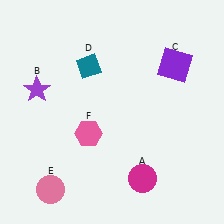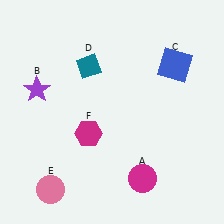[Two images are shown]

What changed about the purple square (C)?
In Image 1, C is purple. In Image 2, it changed to blue.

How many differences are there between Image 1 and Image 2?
There are 2 differences between the two images.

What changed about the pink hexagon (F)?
In Image 1, F is pink. In Image 2, it changed to magenta.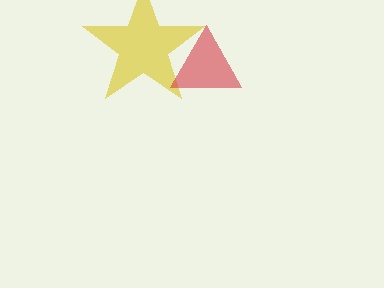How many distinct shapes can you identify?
There are 2 distinct shapes: a yellow star, a red triangle.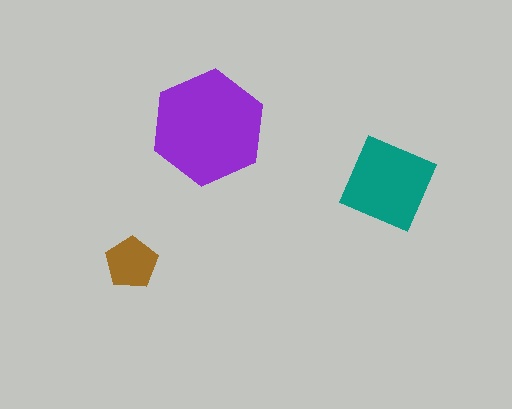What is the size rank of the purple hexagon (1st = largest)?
1st.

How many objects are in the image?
There are 3 objects in the image.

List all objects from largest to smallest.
The purple hexagon, the teal square, the brown pentagon.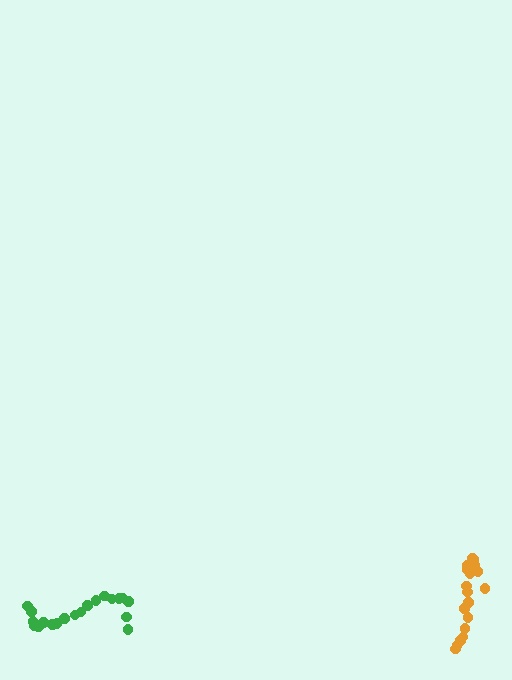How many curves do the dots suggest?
There are 2 distinct paths.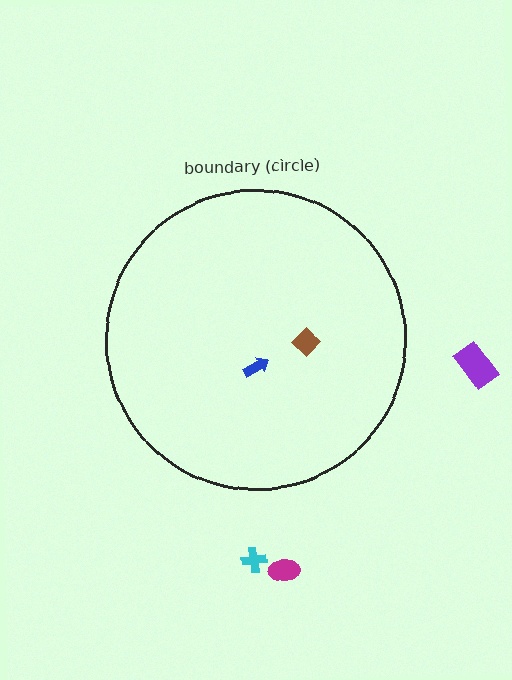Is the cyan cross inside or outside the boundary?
Outside.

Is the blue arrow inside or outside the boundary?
Inside.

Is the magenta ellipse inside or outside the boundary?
Outside.